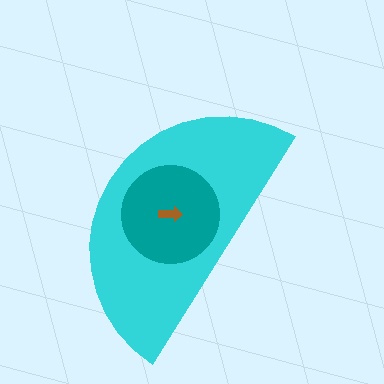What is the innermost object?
The brown arrow.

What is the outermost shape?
The cyan semicircle.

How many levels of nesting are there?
3.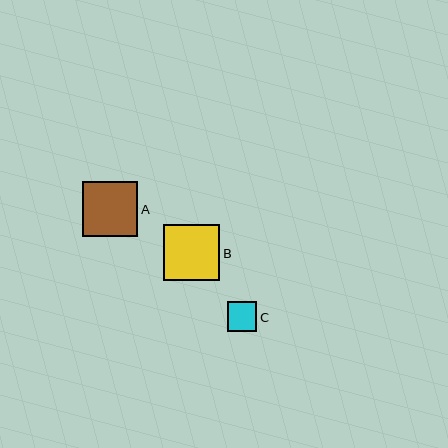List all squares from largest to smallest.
From largest to smallest: B, A, C.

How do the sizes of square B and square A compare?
Square B and square A are approximately the same size.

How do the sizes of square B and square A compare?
Square B and square A are approximately the same size.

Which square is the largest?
Square B is the largest with a size of approximately 56 pixels.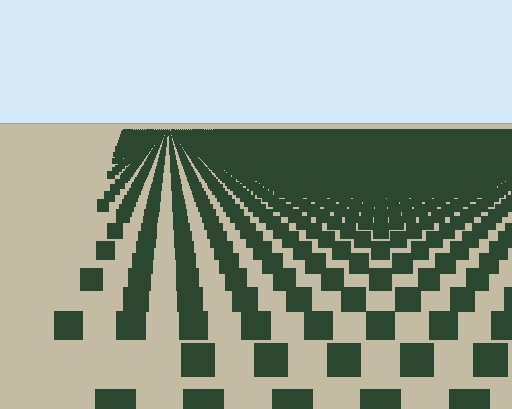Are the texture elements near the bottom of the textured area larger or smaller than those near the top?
Larger. Near the bottom, elements are closer to the viewer and appear at a bigger on-screen size.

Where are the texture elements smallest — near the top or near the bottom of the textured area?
Near the top.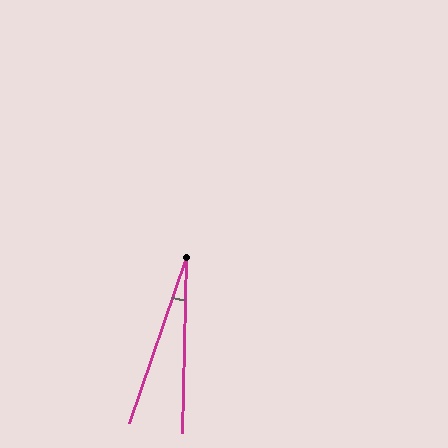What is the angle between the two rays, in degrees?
Approximately 18 degrees.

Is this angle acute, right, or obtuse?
It is acute.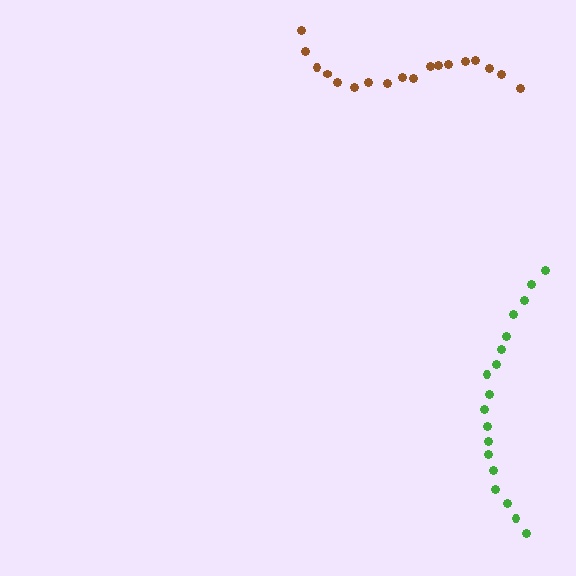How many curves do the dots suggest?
There are 2 distinct paths.